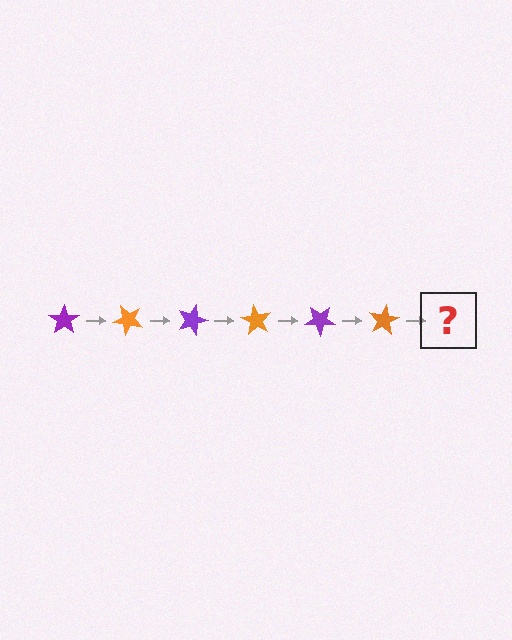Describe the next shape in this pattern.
It should be a purple star, rotated 270 degrees from the start.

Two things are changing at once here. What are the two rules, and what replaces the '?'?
The two rules are that it rotates 45 degrees each step and the color cycles through purple and orange. The '?' should be a purple star, rotated 270 degrees from the start.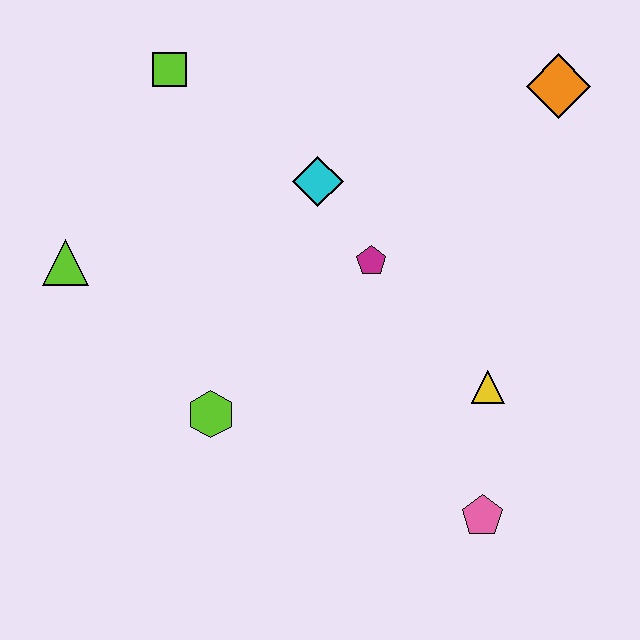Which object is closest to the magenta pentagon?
The cyan diamond is closest to the magenta pentagon.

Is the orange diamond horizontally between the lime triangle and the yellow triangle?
No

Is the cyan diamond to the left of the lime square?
No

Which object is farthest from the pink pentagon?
The lime square is farthest from the pink pentagon.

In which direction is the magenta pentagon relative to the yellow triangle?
The magenta pentagon is above the yellow triangle.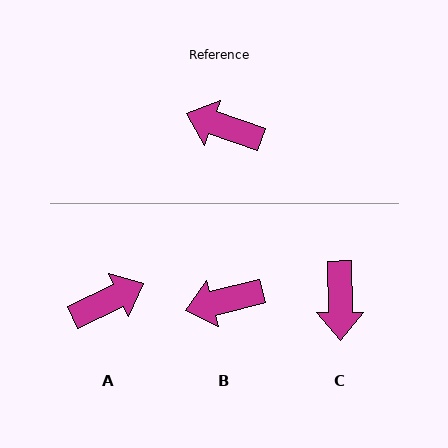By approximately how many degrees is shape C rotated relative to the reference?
Approximately 110 degrees counter-clockwise.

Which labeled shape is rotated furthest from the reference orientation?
A, about 136 degrees away.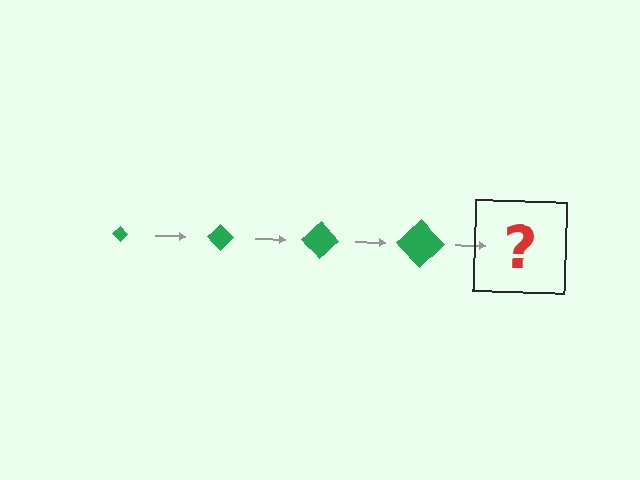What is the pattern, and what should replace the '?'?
The pattern is that the diamond gets progressively larger each step. The '?' should be a green diamond, larger than the previous one.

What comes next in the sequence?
The next element should be a green diamond, larger than the previous one.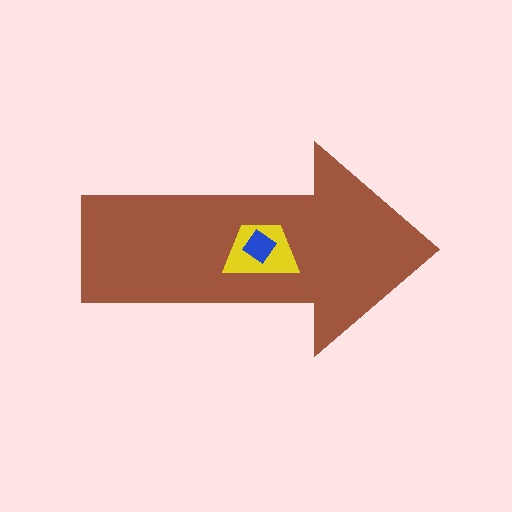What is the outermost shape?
The brown arrow.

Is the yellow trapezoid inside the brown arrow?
Yes.